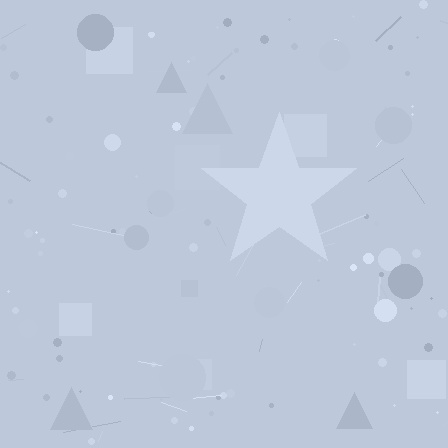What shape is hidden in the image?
A star is hidden in the image.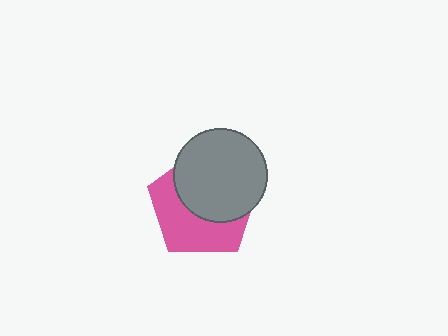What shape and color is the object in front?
The object in front is a gray circle.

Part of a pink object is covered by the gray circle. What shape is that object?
It is a pentagon.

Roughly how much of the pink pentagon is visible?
About half of it is visible (roughly 47%).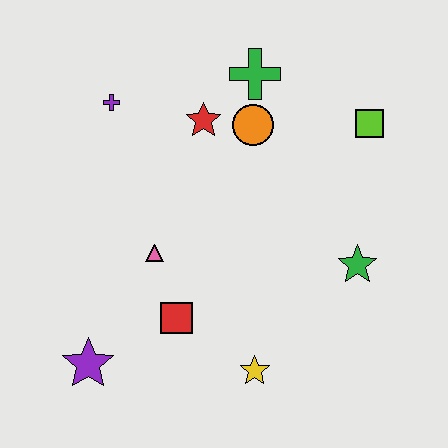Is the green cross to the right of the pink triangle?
Yes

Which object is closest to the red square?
The pink triangle is closest to the red square.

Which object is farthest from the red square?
The lime square is farthest from the red square.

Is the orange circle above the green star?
Yes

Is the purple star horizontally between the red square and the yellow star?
No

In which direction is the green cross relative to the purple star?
The green cross is above the purple star.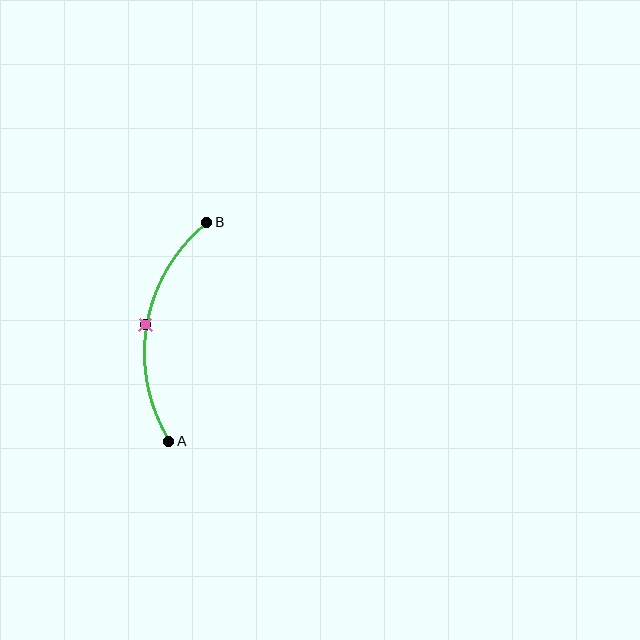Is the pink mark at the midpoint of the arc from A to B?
Yes. The pink mark lies on the arc at equal arc-length from both A and B — it is the arc midpoint.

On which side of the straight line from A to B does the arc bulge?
The arc bulges to the left of the straight line connecting A and B.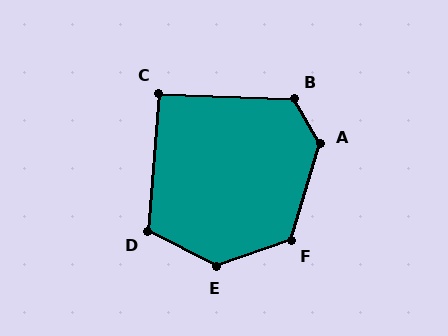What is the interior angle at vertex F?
Approximately 126 degrees (obtuse).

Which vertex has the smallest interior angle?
C, at approximately 92 degrees.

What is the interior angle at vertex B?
Approximately 122 degrees (obtuse).